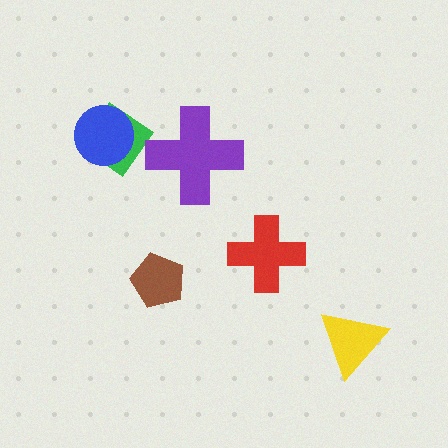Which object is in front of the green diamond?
The blue circle is in front of the green diamond.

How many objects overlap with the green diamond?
1 object overlaps with the green diamond.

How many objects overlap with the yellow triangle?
0 objects overlap with the yellow triangle.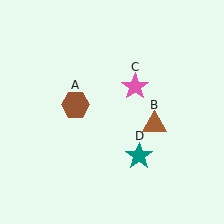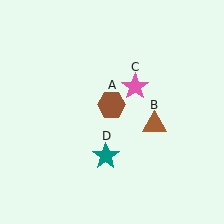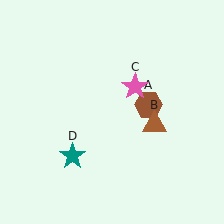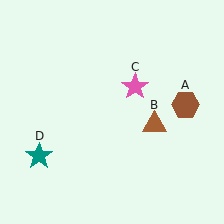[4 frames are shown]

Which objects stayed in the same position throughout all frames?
Brown triangle (object B) and pink star (object C) remained stationary.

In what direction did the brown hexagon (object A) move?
The brown hexagon (object A) moved right.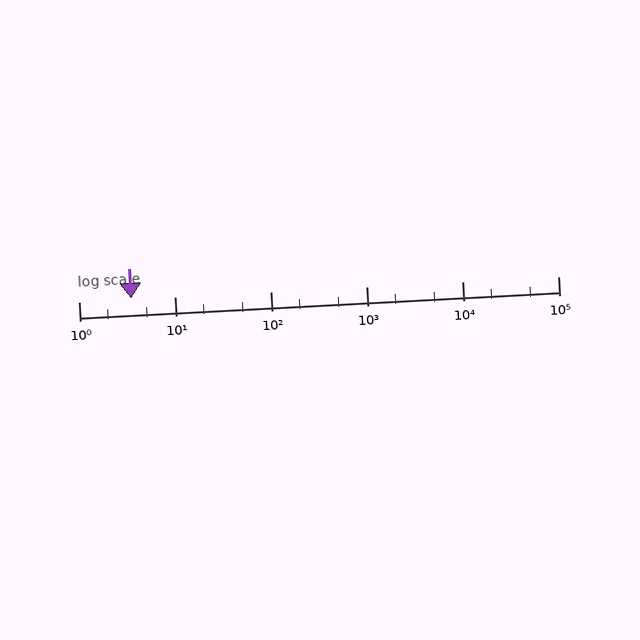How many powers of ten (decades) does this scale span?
The scale spans 5 decades, from 1 to 100000.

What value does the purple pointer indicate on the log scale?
The pointer indicates approximately 3.5.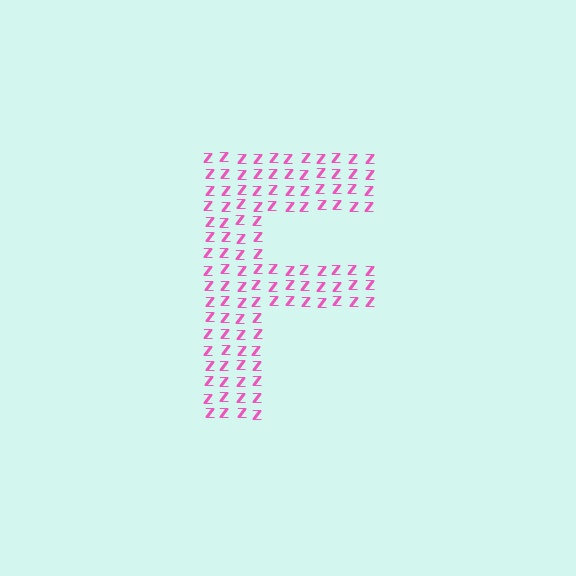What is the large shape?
The large shape is the letter F.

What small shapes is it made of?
It is made of small letter Z's.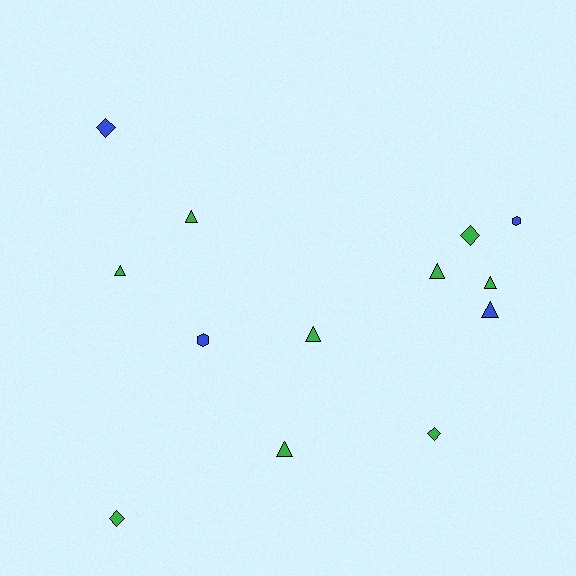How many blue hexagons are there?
There are 2 blue hexagons.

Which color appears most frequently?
Green, with 9 objects.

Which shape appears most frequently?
Triangle, with 7 objects.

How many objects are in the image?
There are 13 objects.